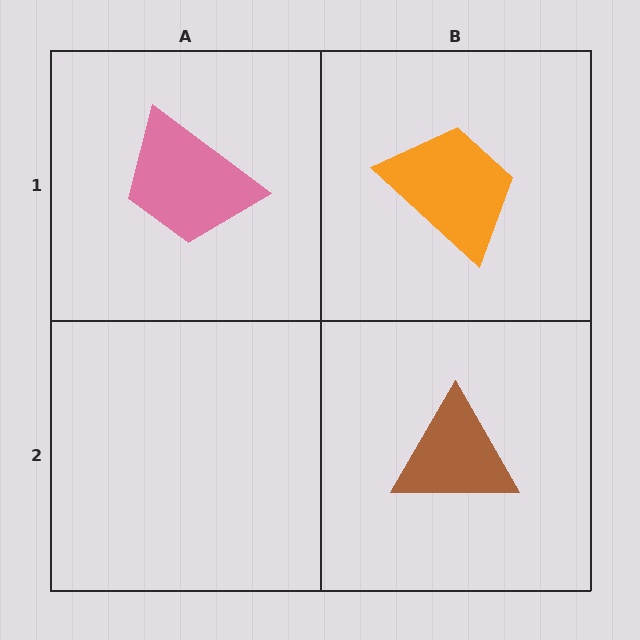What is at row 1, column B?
An orange trapezoid.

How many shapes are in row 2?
1 shape.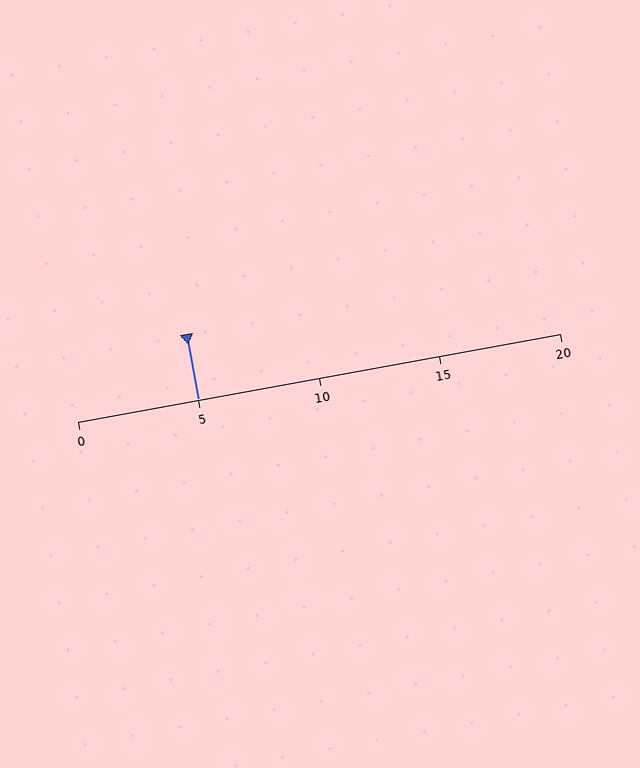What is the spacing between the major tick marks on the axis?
The major ticks are spaced 5 apart.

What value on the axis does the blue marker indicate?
The marker indicates approximately 5.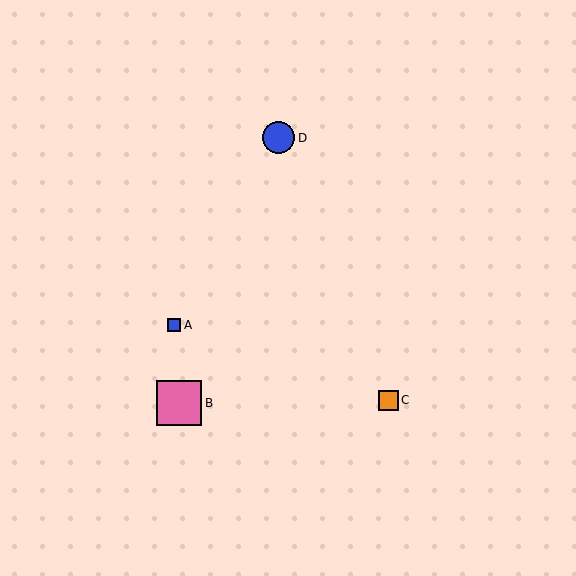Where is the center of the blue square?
The center of the blue square is at (174, 325).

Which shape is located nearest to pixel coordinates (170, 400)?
The pink square (labeled B) at (179, 403) is nearest to that location.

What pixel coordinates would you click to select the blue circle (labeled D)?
Click at (279, 138) to select the blue circle D.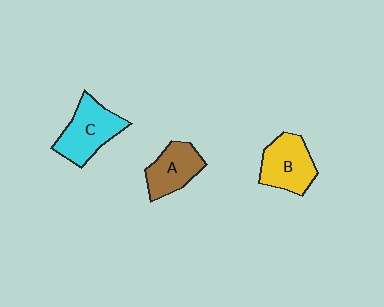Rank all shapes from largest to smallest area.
From largest to smallest: C (cyan), B (yellow), A (brown).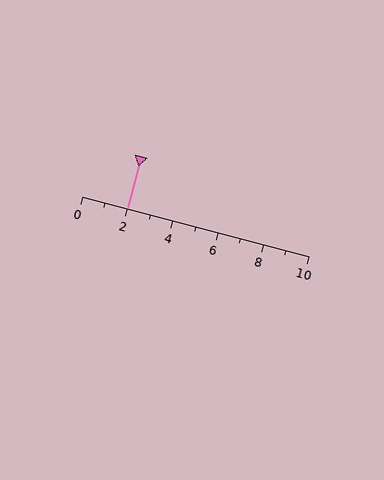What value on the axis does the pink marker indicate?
The marker indicates approximately 2.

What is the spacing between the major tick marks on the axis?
The major ticks are spaced 2 apart.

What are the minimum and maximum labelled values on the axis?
The axis runs from 0 to 10.